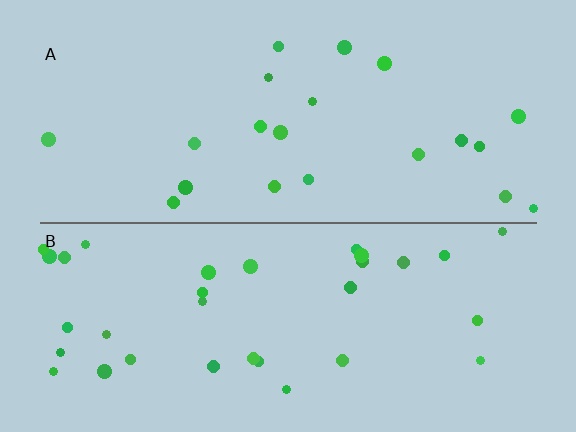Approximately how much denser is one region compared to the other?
Approximately 1.6× — region B over region A.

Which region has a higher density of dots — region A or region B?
B (the bottom).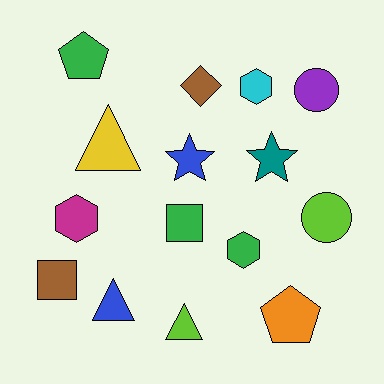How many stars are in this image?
There are 2 stars.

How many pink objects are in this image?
There are no pink objects.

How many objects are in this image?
There are 15 objects.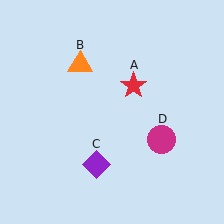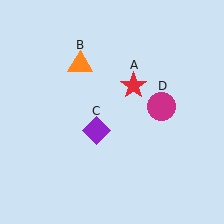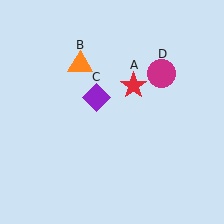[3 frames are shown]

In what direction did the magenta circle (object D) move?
The magenta circle (object D) moved up.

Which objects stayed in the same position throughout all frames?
Red star (object A) and orange triangle (object B) remained stationary.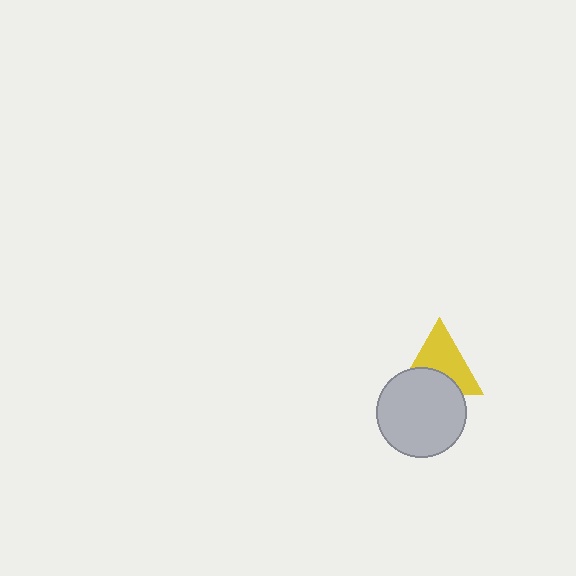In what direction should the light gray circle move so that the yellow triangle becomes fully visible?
The light gray circle should move down. That is the shortest direction to clear the overlap and leave the yellow triangle fully visible.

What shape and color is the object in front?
The object in front is a light gray circle.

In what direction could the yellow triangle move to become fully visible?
The yellow triangle could move up. That would shift it out from behind the light gray circle entirely.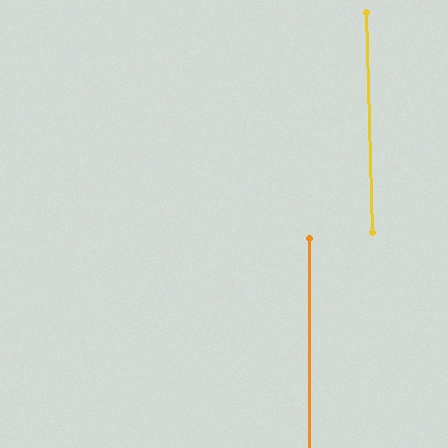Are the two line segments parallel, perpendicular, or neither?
Parallel — their directions differ by only 1.5°.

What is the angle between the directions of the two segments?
Approximately 1 degree.